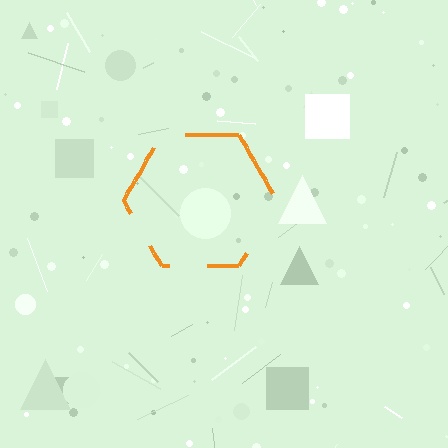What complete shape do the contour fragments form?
The contour fragments form a hexagon.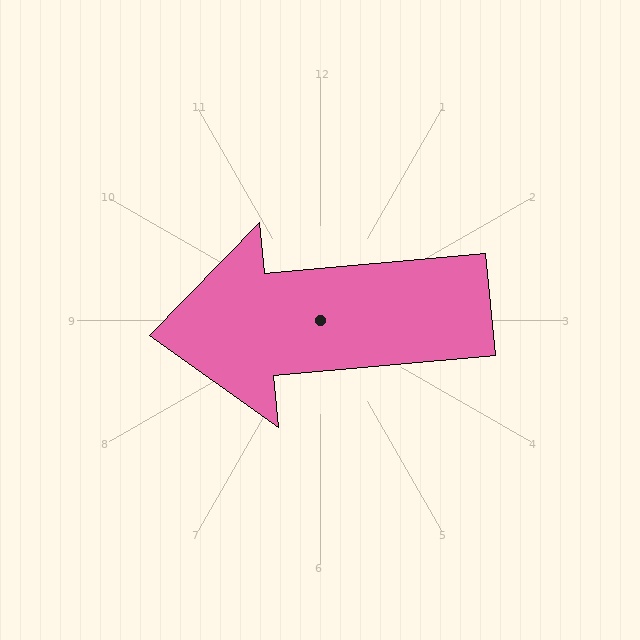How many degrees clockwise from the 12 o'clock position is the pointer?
Approximately 265 degrees.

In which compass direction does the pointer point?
West.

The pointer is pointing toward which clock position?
Roughly 9 o'clock.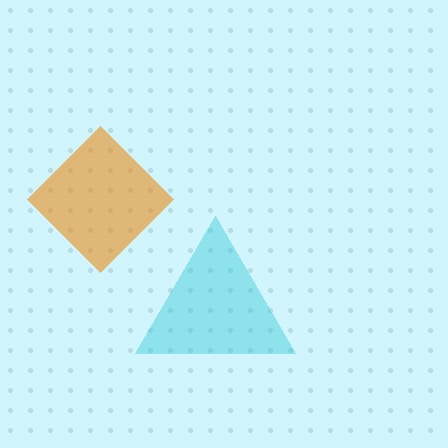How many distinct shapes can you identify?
There are 2 distinct shapes: an orange diamond, a cyan triangle.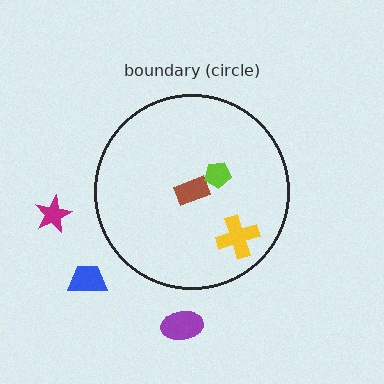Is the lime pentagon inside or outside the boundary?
Inside.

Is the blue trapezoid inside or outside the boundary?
Outside.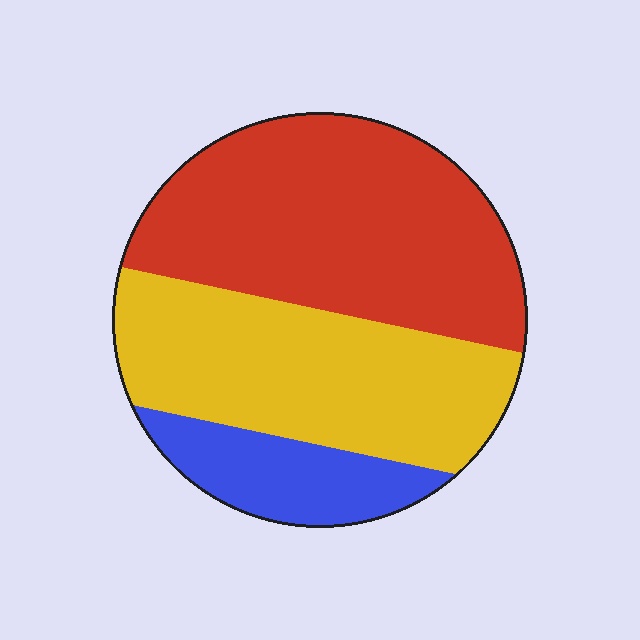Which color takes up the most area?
Red, at roughly 45%.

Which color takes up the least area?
Blue, at roughly 15%.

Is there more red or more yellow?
Red.